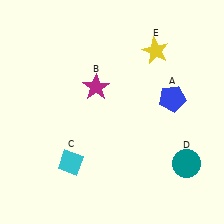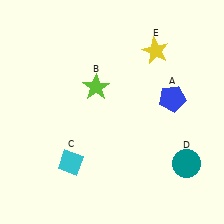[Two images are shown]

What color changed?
The star (B) changed from magenta in Image 1 to lime in Image 2.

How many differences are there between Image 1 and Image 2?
There is 1 difference between the two images.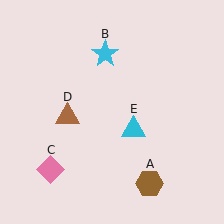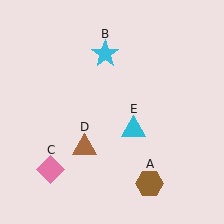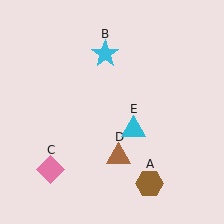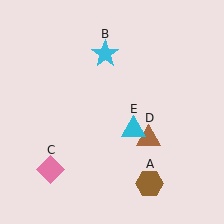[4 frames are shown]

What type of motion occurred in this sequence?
The brown triangle (object D) rotated counterclockwise around the center of the scene.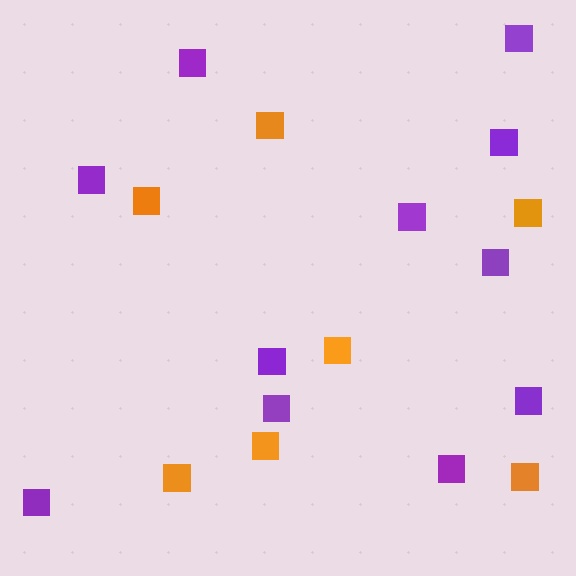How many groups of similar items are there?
There are 2 groups: one group of purple squares (11) and one group of orange squares (7).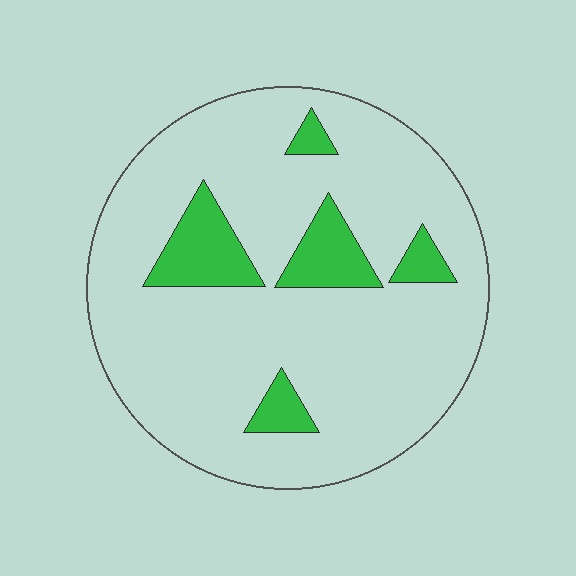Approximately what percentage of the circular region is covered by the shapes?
Approximately 15%.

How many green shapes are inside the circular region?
5.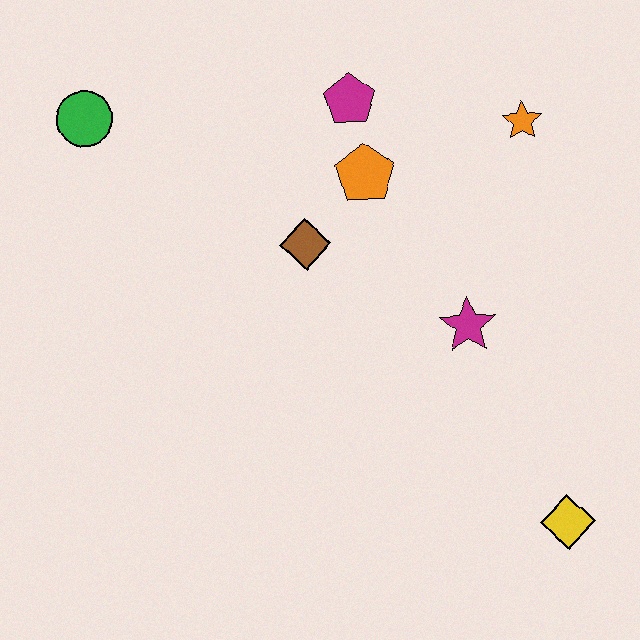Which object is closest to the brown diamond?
The orange pentagon is closest to the brown diamond.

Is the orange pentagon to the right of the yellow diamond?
No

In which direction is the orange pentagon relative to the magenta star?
The orange pentagon is above the magenta star.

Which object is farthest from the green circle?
The yellow diamond is farthest from the green circle.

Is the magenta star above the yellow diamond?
Yes